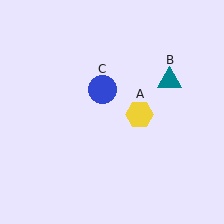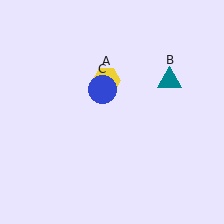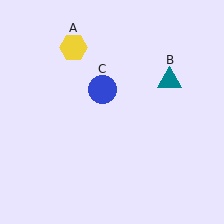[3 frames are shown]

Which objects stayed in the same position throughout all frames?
Teal triangle (object B) and blue circle (object C) remained stationary.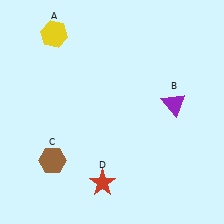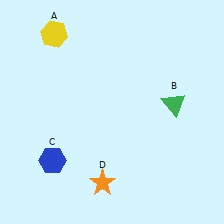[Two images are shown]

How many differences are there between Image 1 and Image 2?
There are 3 differences between the two images.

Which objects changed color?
B changed from purple to green. C changed from brown to blue. D changed from red to orange.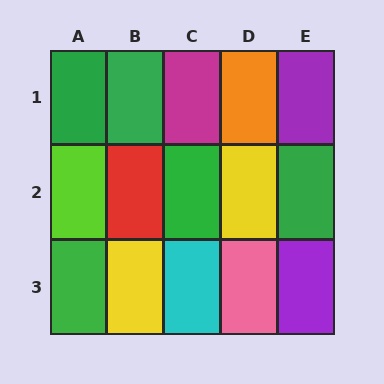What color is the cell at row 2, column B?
Red.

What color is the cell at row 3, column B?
Yellow.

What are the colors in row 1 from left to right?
Green, green, magenta, orange, purple.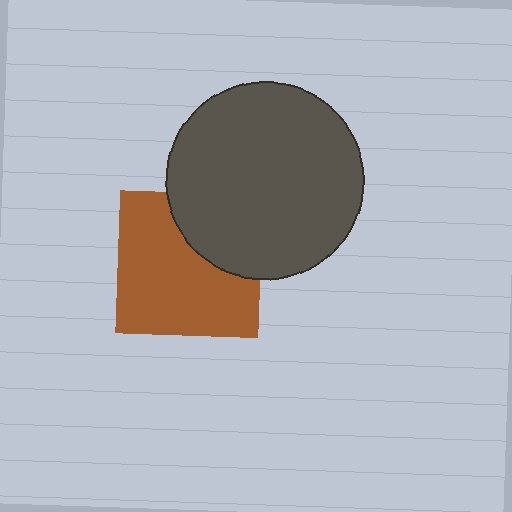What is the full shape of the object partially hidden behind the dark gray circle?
The partially hidden object is a brown square.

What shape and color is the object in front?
The object in front is a dark gray circle.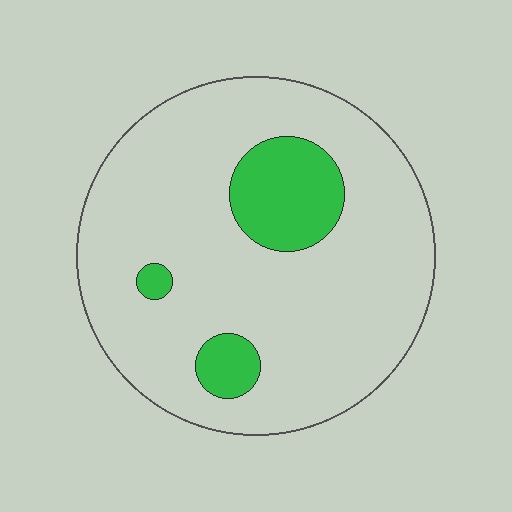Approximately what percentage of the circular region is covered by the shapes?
Approximately 15%.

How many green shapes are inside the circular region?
3.